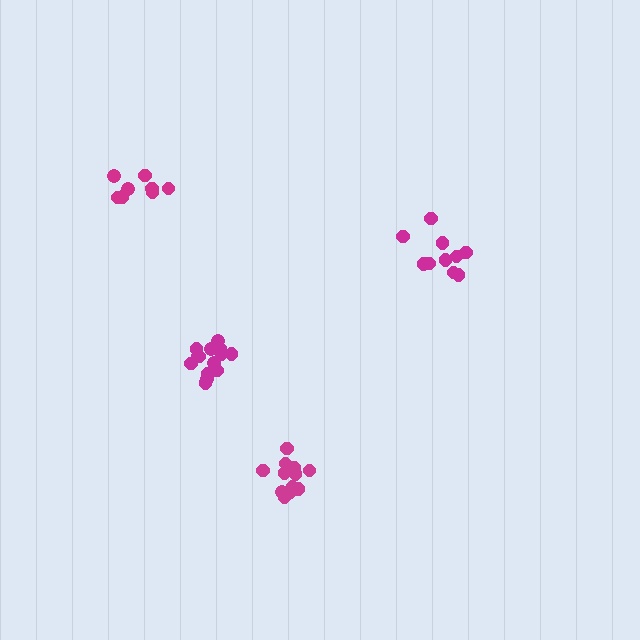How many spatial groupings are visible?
There are 4 spatial groupings.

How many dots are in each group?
Group 1: 10 dots, Group 2: 12 dots, Group 3: 8 dots, Group 4: 14 dots (44 total).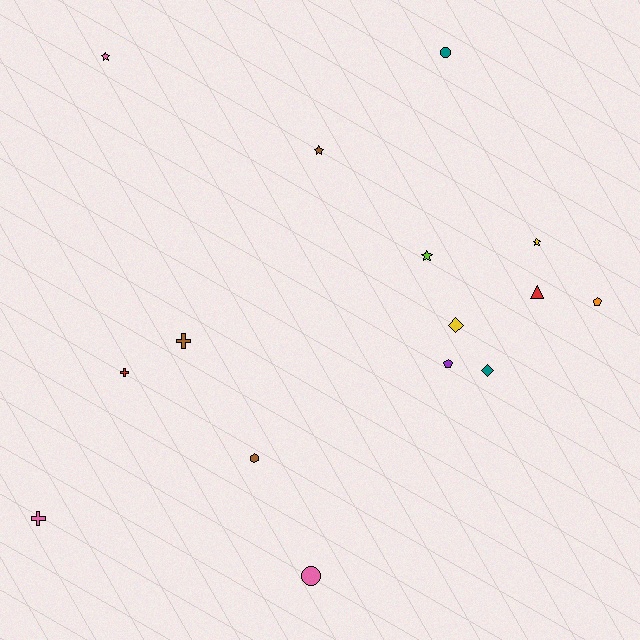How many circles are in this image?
There are 2 circles.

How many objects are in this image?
There are 15 objects.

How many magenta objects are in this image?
There are no magenta objects.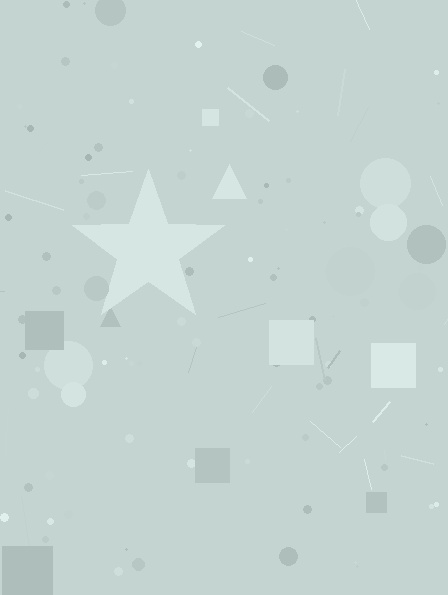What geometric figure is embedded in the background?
A star is embedded in the background.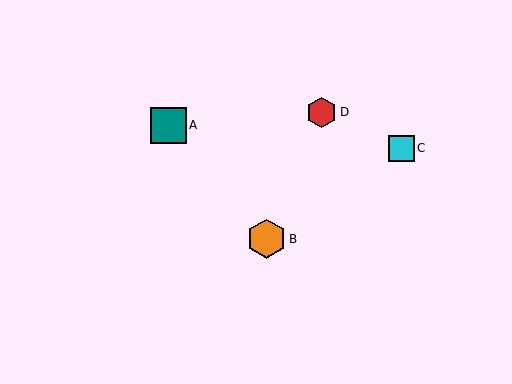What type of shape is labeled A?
Shape A is a teal square.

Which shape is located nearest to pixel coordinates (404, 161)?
The cyan square (labeled C) at (401, 148) is nearest to that location.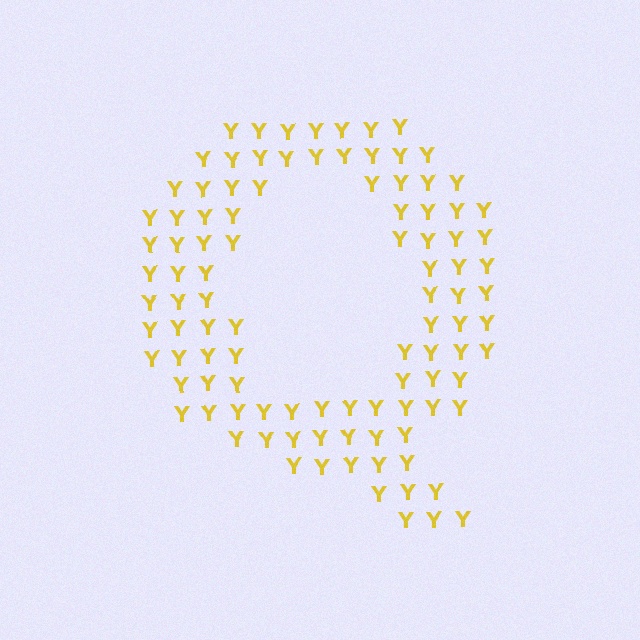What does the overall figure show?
The overall figure shows the letter Q.